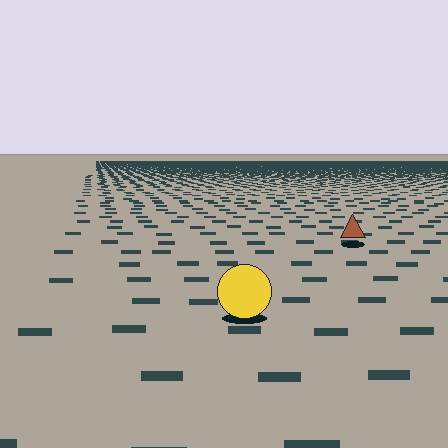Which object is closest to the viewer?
The yellow circle is closest. The texture marks near it are larger and more spread out.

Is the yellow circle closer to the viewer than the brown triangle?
Yes. The yellow circle is closer — you can tell from the texture gradient: the ground texture is coarser near it.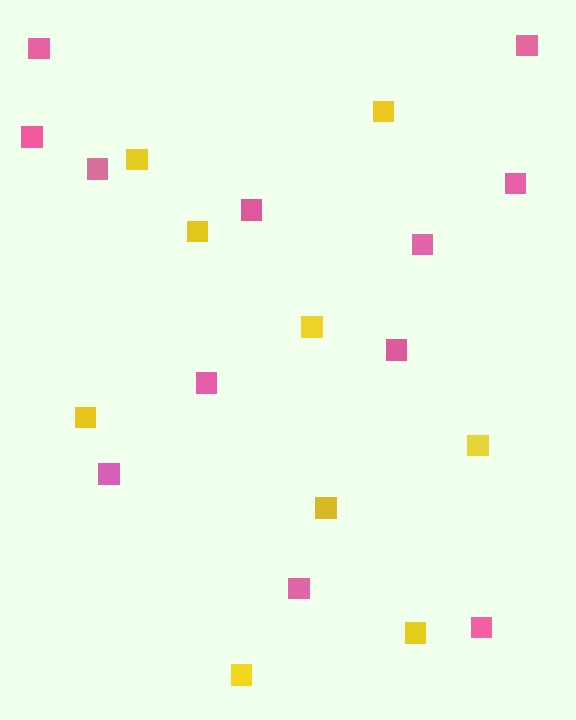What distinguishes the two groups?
There are 2 groups: one group of yellow squares (9) and one group of pink squares (12).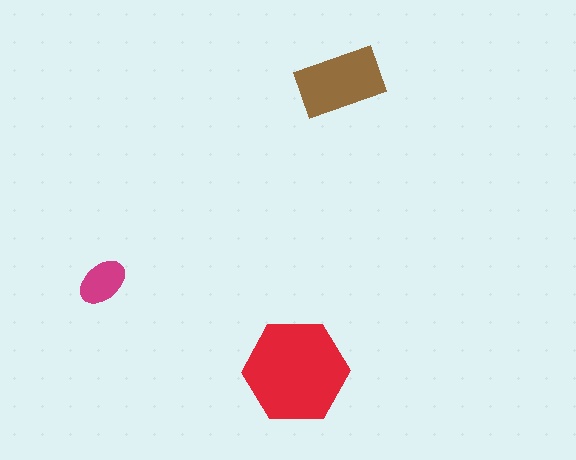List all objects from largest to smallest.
The red hexagon, the brown rectangle, the magenta ellipse.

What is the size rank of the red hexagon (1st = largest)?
1st.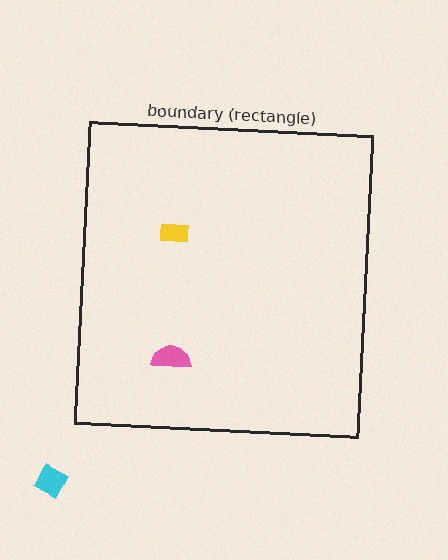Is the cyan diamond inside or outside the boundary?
Outside.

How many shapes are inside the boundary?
2 inside, 1 outside.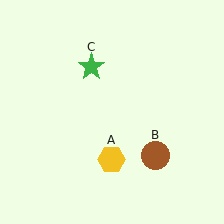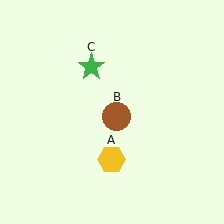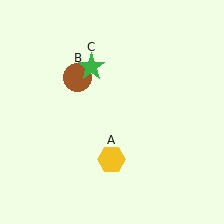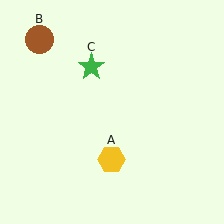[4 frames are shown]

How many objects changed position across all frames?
1 object changed position: brown circle (object B).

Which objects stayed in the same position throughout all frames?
Yellow hexagon (object A) and green star (object C) remained stationary.